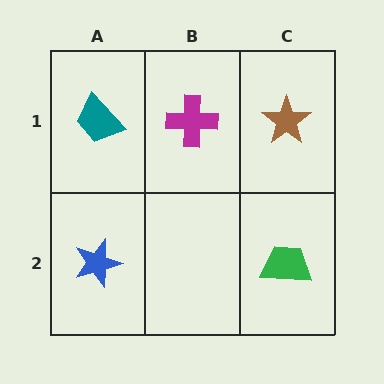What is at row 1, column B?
A magenta cross.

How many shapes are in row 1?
3 shapes.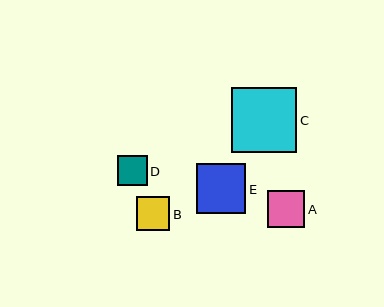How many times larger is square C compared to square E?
Square C is approximately 1.3 times the size of square E.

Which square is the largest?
Square C is the largest with a size of approximately 65 pixels.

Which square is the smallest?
Square D is the smallest with a size of approximately 30 pixels.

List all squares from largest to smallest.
From largest to smallest: C, E, A, B, D.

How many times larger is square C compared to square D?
Square C is approximately 2.2 times the size of square D.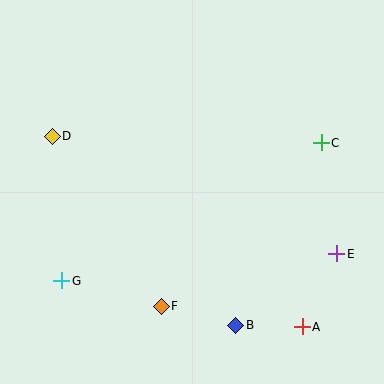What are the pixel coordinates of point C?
Point C is at (321, 143).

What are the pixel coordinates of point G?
Point G is at (62, 281).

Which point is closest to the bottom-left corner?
Point G is closest to the bottom-left corner.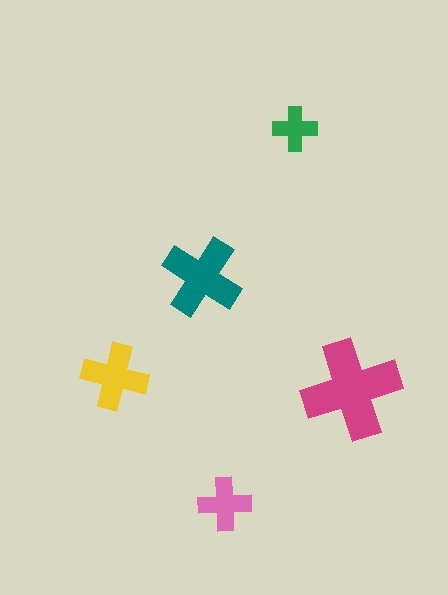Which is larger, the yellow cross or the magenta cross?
The magenta one.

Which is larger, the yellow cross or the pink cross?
The yellow one.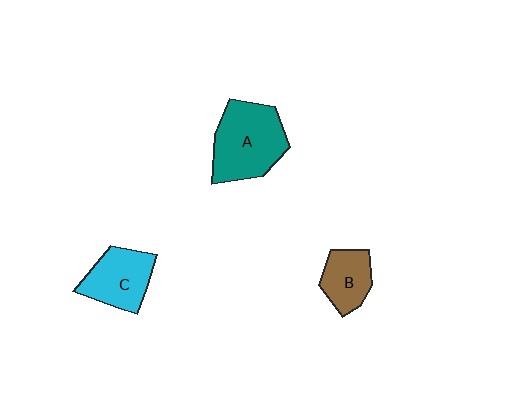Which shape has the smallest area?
Shape B (brown).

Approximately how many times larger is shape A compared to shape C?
Approximately 1.4 times.